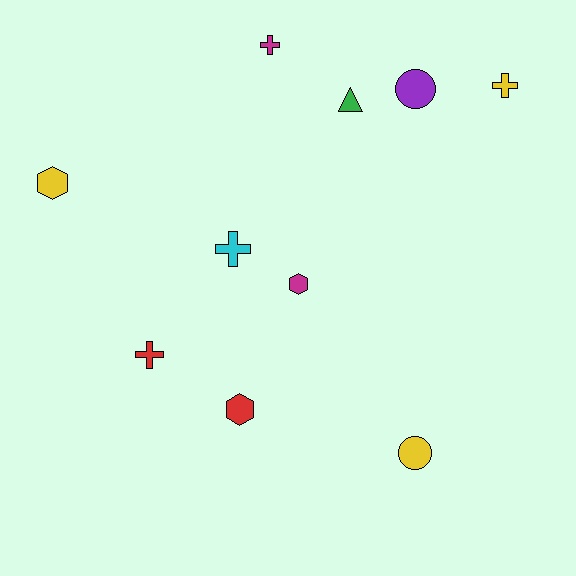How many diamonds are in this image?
There are no diamonds.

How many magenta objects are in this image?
There are 2 magenta objects.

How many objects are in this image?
There are 10 objects.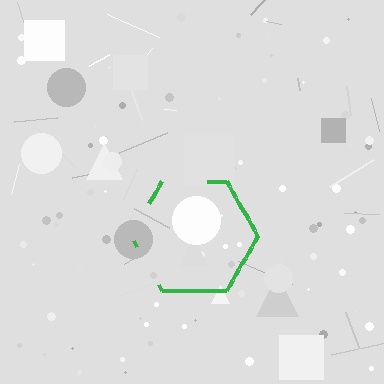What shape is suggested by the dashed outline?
The dashed outline suggests a hexagon.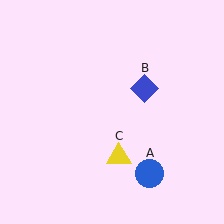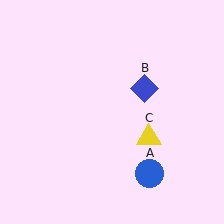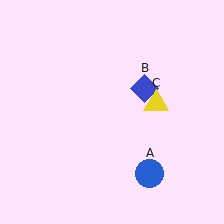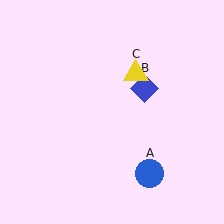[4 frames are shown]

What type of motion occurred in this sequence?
The yellow triangle (object C) rotated counterclockwise around the center of the scene.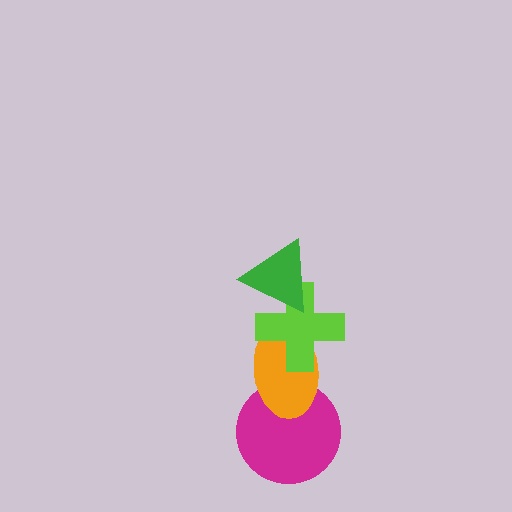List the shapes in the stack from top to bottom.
From top to bottom: the green triangle, the lime cross, the orange ellipse, the magenta circle.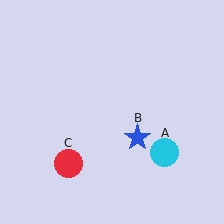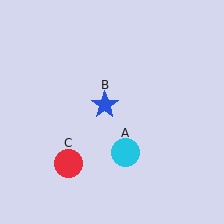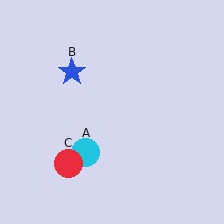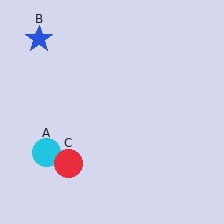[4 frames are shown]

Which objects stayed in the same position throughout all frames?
Red circle (object C) remained stationary.